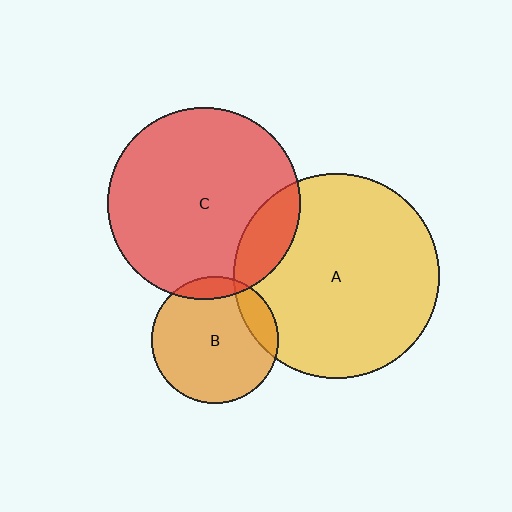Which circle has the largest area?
Circle A (yellow).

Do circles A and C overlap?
Yes.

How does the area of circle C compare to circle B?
Approximately 2.3 times.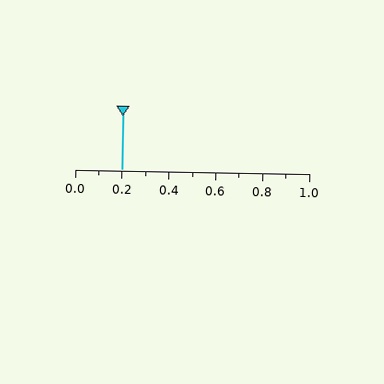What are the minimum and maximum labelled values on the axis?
The axis runs from 0.0 to 1.0.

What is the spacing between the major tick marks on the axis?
The major ticks are spaced 0.2 apart.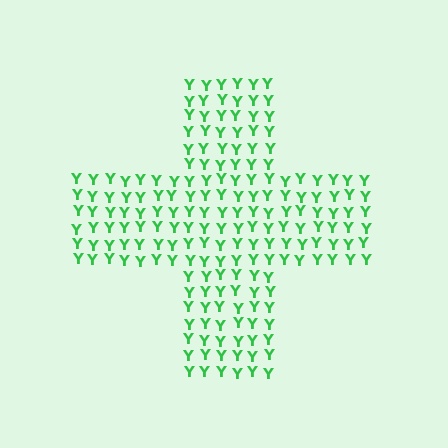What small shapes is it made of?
It is made of small letter Y's.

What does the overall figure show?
The overall figure shows a cross.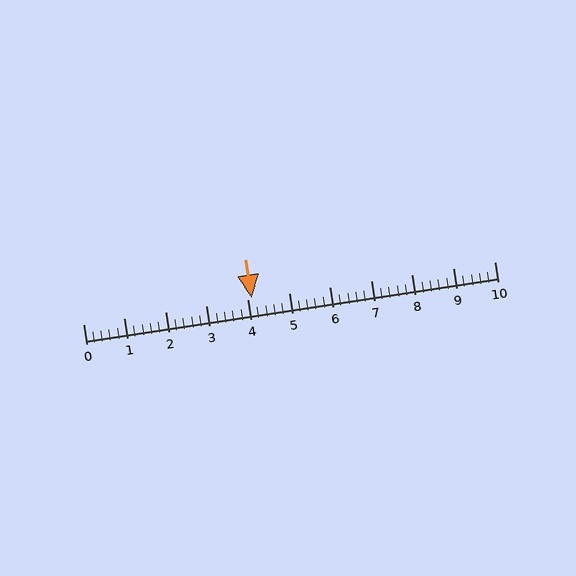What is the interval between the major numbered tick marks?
The major tick marks are spaced 1 units apart.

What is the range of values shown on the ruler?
The ruler shows values from 0 to 10.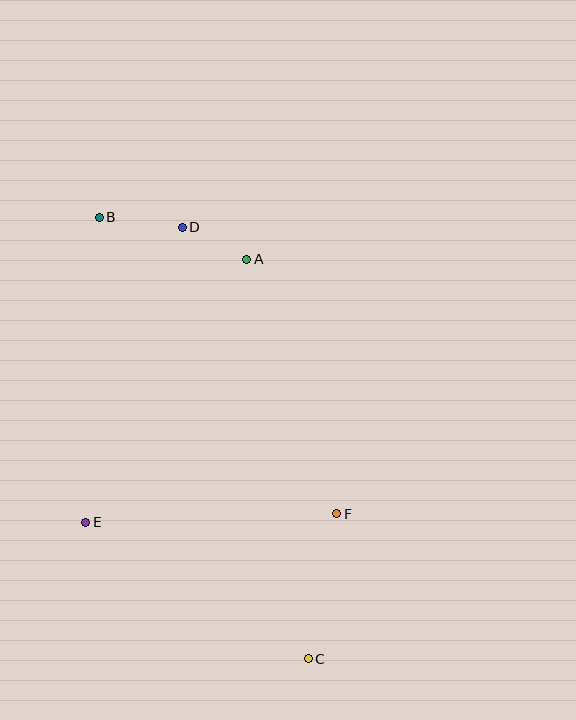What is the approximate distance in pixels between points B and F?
The distance between B and F is approximately 380 pixels.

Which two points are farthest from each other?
Points B and C are farthest from each other.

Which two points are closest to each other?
Points A and D are closest to each other.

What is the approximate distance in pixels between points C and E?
The distance between C and E is approximately 261 pixels.